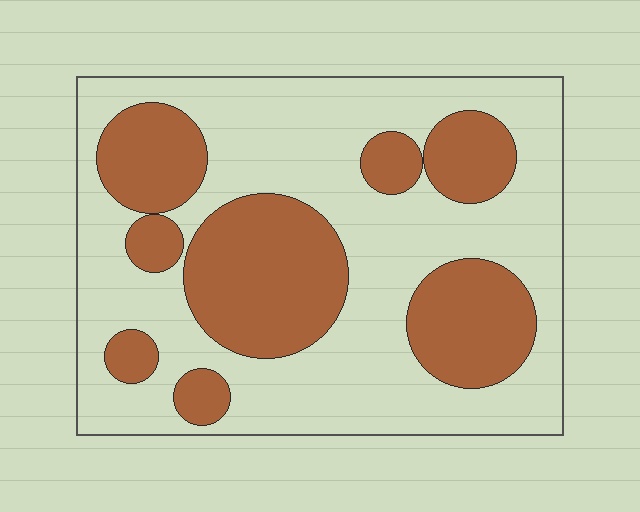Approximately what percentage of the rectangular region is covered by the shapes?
Approximately 35%.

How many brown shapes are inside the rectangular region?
8.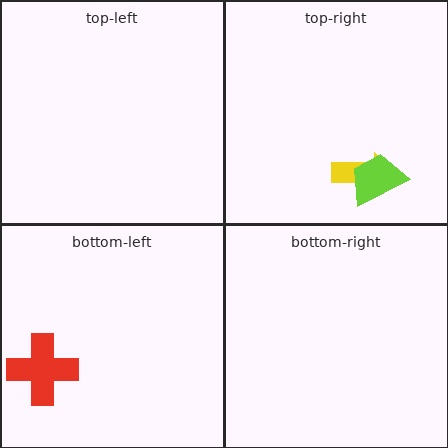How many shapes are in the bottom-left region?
1.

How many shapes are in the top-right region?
2.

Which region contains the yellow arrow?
The top-right region.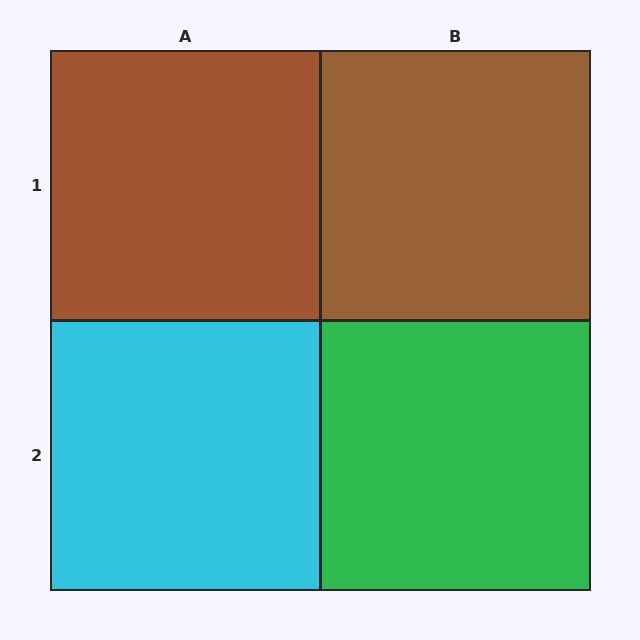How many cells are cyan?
1 cell is cyan.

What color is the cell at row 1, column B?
Brown.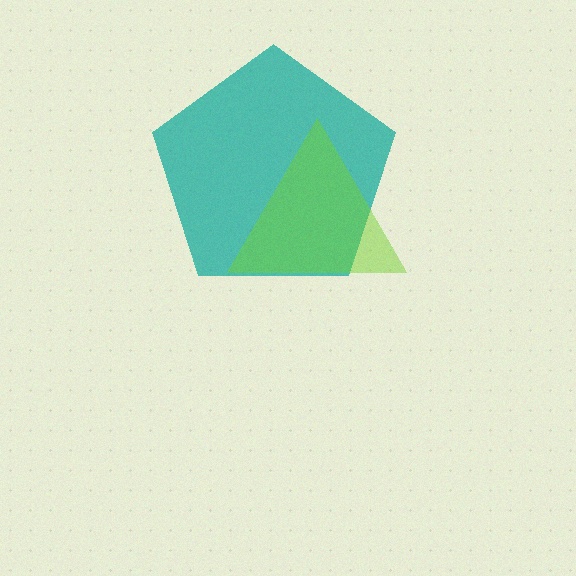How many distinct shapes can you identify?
There are 2 distinct shapes: a teal pentagon, a lime triangle.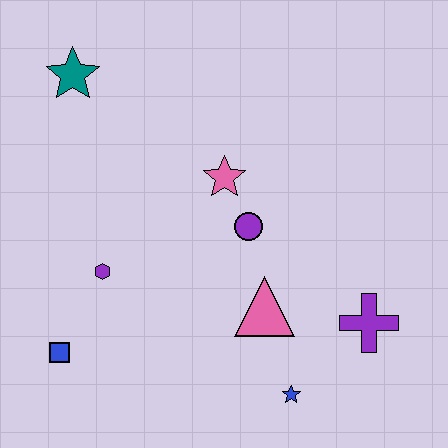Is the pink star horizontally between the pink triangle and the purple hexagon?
Yes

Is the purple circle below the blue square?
No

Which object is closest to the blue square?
The purple hexagon is closest to the blue square.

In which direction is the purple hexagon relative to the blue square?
The purple hexagon is above the blue square.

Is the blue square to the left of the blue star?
Yes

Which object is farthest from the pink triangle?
The teal star is farthest from the pink triangle.